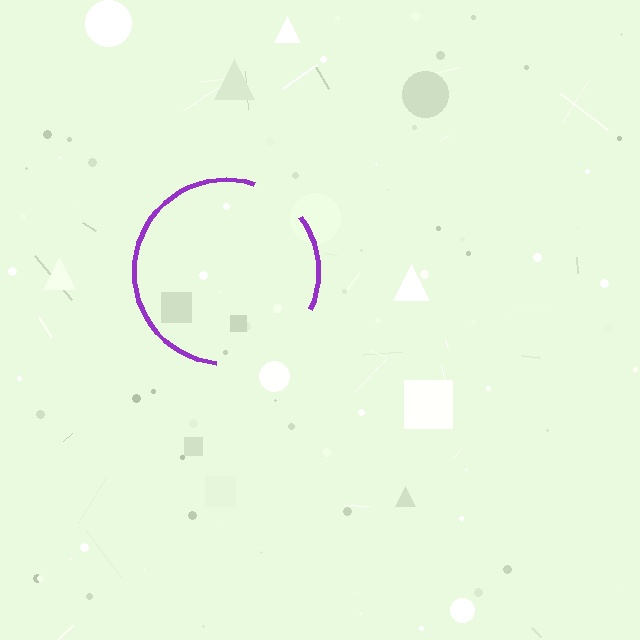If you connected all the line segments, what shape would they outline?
They would outline a circle.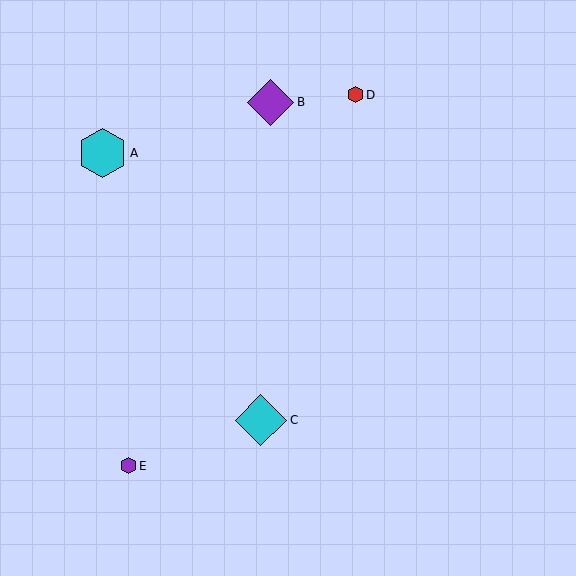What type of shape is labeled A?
Shape A is a cyan hexagon.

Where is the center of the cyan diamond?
The center of the cyan diamond is at (261, 420).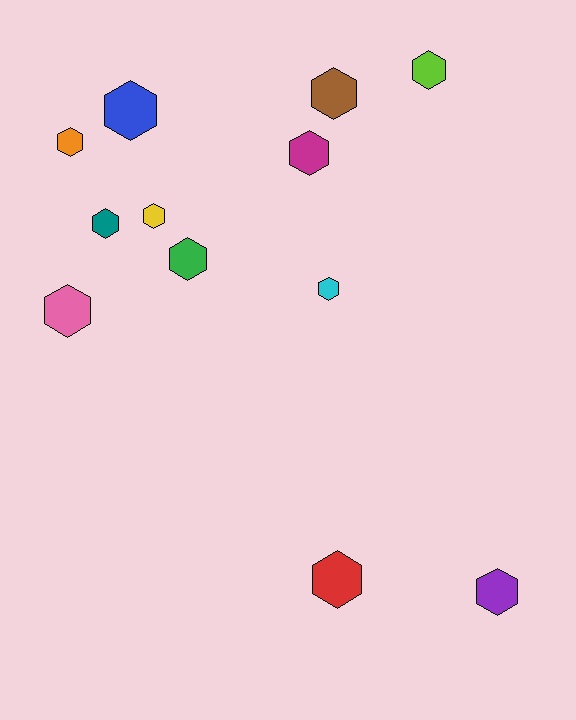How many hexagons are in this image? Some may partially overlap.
There are 12 hexagons.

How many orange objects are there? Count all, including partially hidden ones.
There is 1 orange object.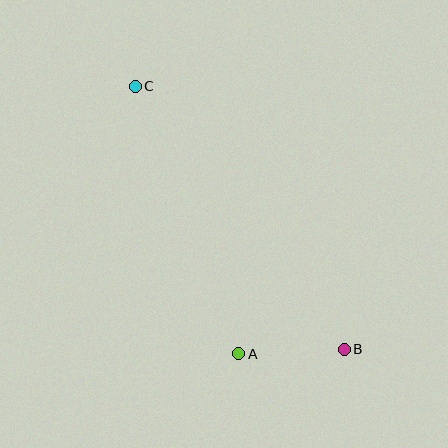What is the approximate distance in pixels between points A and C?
The distance between A and C is approximately 287 pixels.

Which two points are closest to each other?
Points A and B are closest to each other.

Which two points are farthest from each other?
Points B and C are farthest from each other.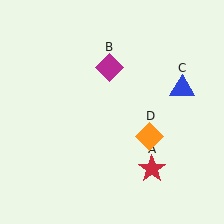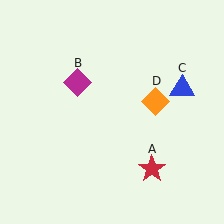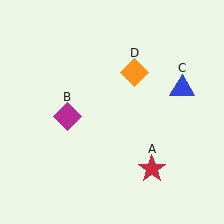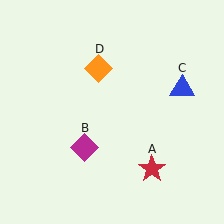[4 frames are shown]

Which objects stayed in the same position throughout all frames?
Red star (object A) and blue triangle (object C) remained stationary.